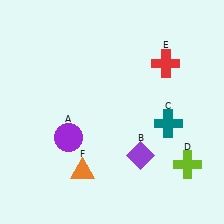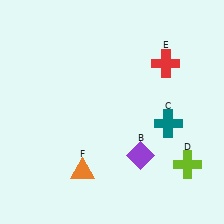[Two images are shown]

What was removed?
The purple circle (A) was removed in Image 2.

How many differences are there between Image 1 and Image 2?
There is 1 difference between the two images.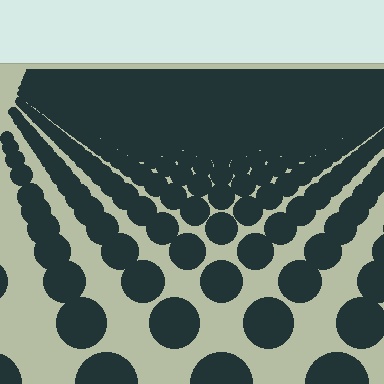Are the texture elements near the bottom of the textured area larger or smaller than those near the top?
Larger. Near the bottom, elements are closer to the viewer and appear at a bigger on-screen size.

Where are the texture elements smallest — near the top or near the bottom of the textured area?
Near the top.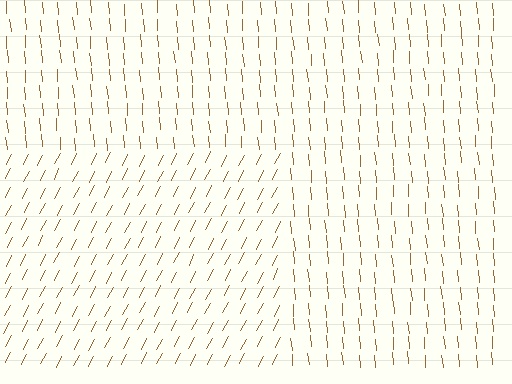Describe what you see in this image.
The image is filled with small brown line segments. A rectangle region in the image has lines oriented differently from the surrounding lines, creating a visible texture boundary.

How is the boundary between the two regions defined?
The boundary is defined purely by a change in line orientation (approximately 32 degrees difference). All lines are the same color and thickness.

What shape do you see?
I see a rectangle.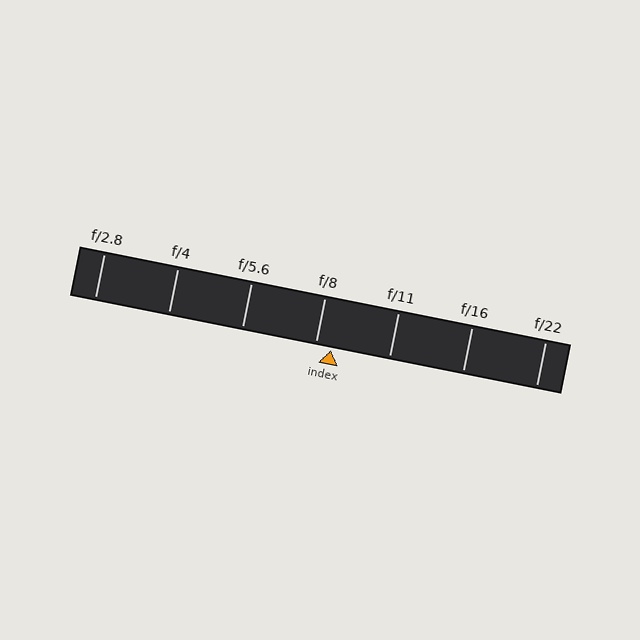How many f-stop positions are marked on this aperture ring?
There are 7 f-stop positions marked.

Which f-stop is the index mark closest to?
The index mark is closest to f/8.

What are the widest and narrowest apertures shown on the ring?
The widest aperture shown is f/2.8 and the narrowest is f/22.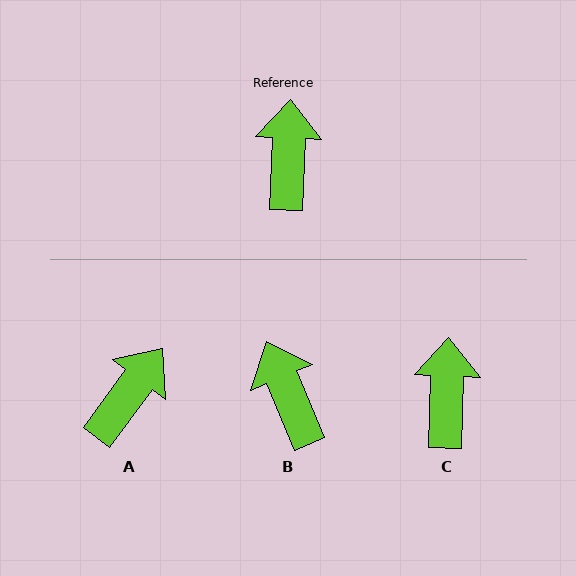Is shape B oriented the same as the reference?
No, it is off by about 25 degrees.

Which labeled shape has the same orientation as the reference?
C.